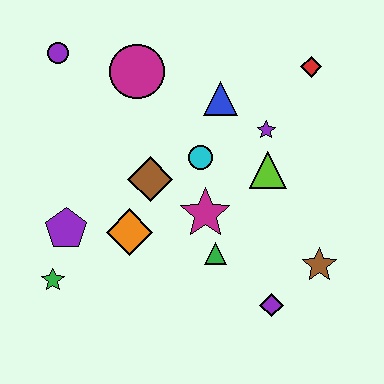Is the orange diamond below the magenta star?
Yes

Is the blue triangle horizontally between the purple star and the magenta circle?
Yes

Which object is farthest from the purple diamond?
The purple circle is farthest from the purple diamond.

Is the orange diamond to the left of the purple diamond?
Yes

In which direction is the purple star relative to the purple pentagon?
The purple star is to the right of the purple pentagon.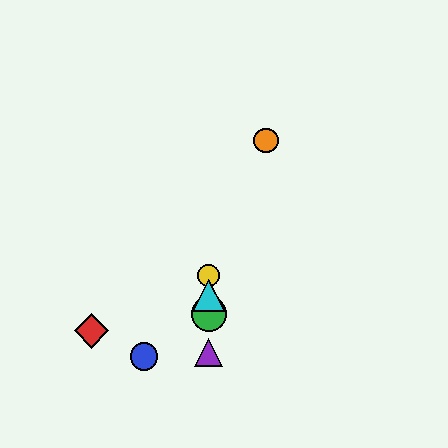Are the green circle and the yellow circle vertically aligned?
Yes, both are at x≈209.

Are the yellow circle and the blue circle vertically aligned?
No, the yellow circle is at x≈209 and the blue circle is at x≈144.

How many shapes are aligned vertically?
4 shapes (the green circle, the yellow circle, the purple triangle, the cyan triangle) are aligned vertically.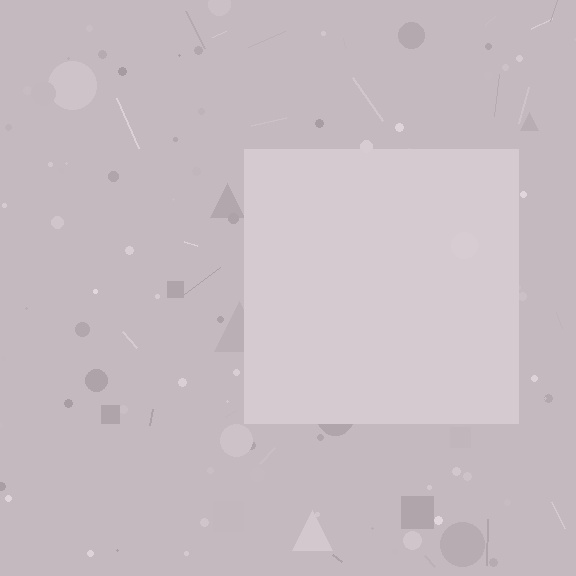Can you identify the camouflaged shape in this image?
The camouflaged shape is a square.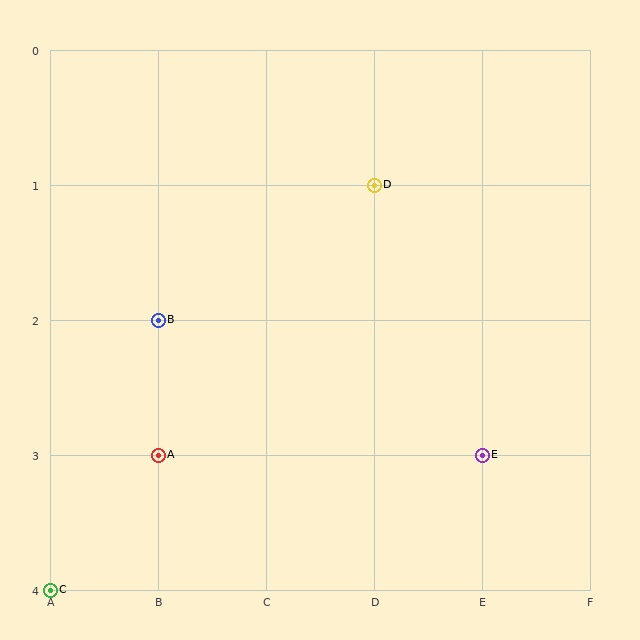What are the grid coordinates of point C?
Point C is at grid coordinates (A, 4).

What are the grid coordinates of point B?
Point B is at grid coordinates (B, 2).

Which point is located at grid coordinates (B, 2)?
Point B is at (B, 2).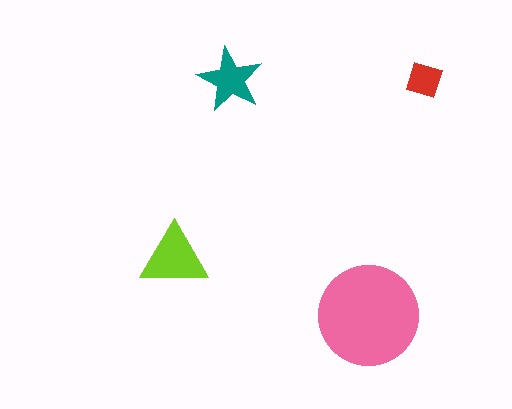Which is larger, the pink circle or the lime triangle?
The pink circle.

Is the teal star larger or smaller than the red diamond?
Larger.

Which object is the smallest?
The red diamond.